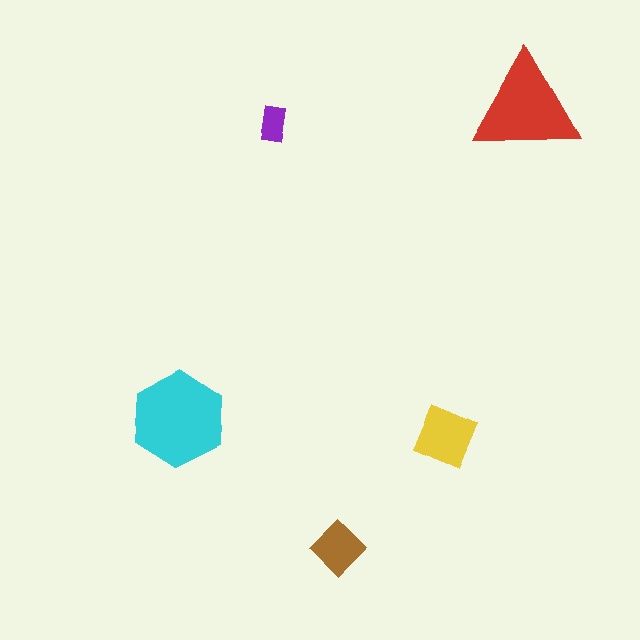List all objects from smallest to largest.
The purple rectangle, the brown diamond, the yellow square, the red triangle, the cyan hexagon.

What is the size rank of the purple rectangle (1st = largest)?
5th.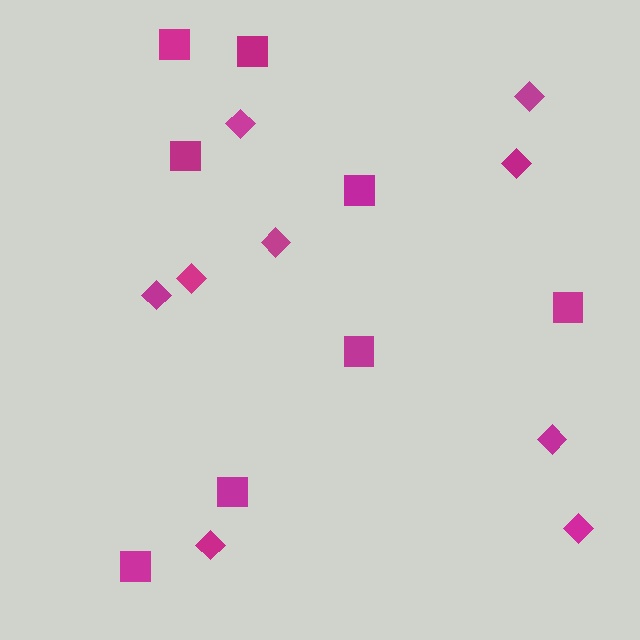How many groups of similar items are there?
There are 2 groups: one group of diamonds (9) and one group of squares (8).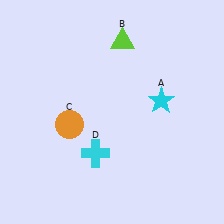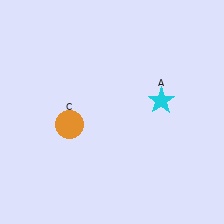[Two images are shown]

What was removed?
The cyan cross (D), the lime triangle (B) were removed in Image 2.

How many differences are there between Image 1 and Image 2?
There are 2 differences between the two images.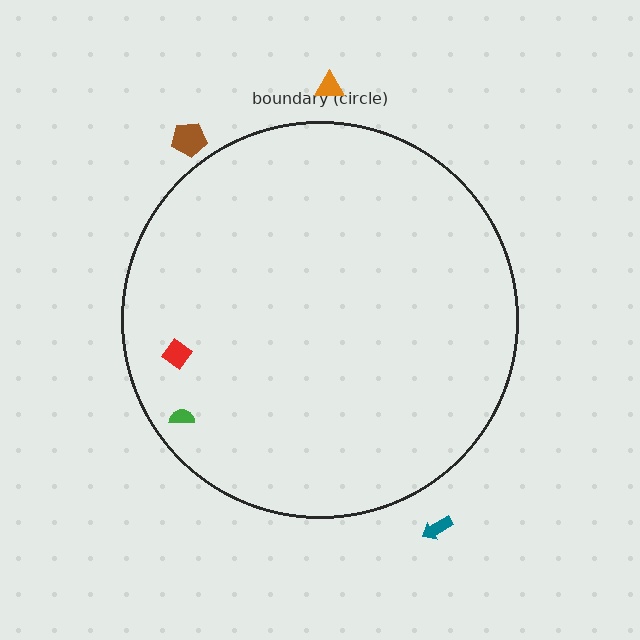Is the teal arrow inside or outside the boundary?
Outside.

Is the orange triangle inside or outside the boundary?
Outside.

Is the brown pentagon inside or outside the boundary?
Outside.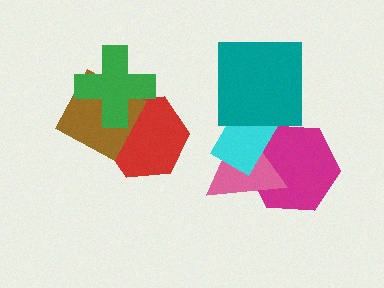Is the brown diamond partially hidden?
Yes, it is partially covered by another shape.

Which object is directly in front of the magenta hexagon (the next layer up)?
The pink triangle is directly in front of the magenta hexagon.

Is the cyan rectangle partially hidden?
Yes, it is partially covered by another shape.